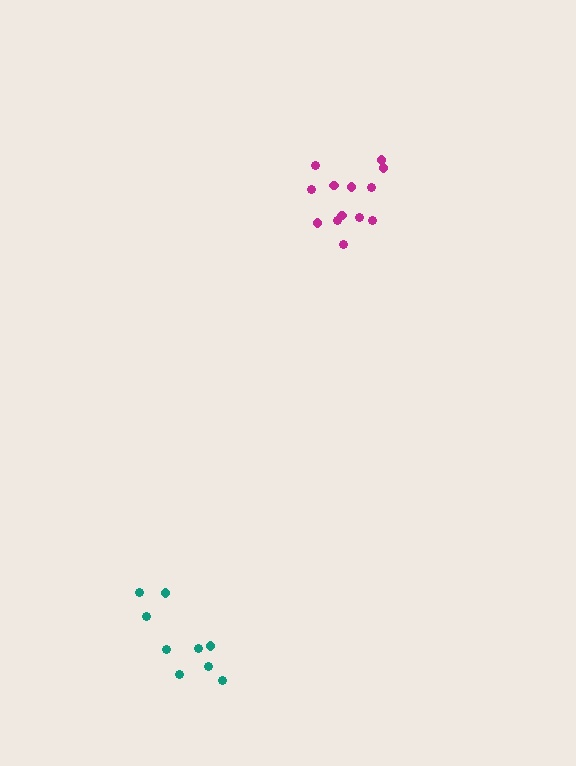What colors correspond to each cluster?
The clusters are colored: magenta, teal.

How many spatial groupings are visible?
There are 2 spatial groupings.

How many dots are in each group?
Group 1: 13 dots, Group 2: 9 dots (22 total).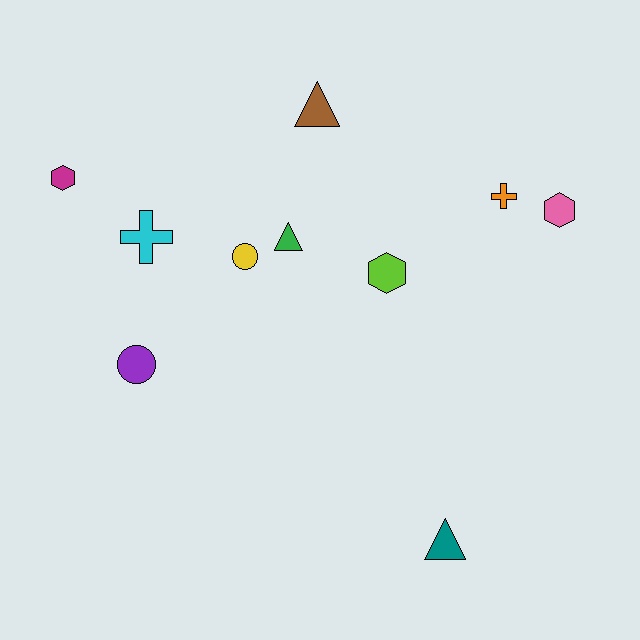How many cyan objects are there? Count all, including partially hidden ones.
There is 1 cyan object.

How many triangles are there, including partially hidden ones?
There are 3 triangles.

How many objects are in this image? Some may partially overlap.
There are 10 objects.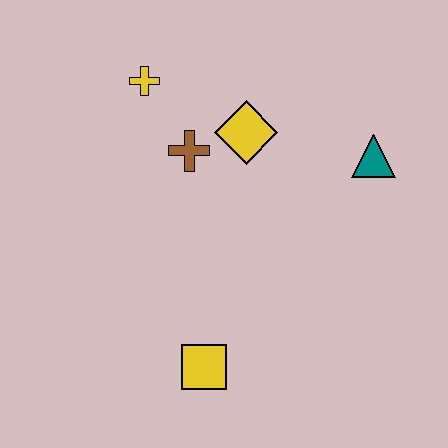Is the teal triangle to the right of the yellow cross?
Yes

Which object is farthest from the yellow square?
The yellow cross is farthest from the yellow square.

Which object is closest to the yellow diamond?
The brown cross is closest to the yellow diamond.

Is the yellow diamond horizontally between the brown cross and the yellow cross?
No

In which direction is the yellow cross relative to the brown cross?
The yellow cross is above the brown cross.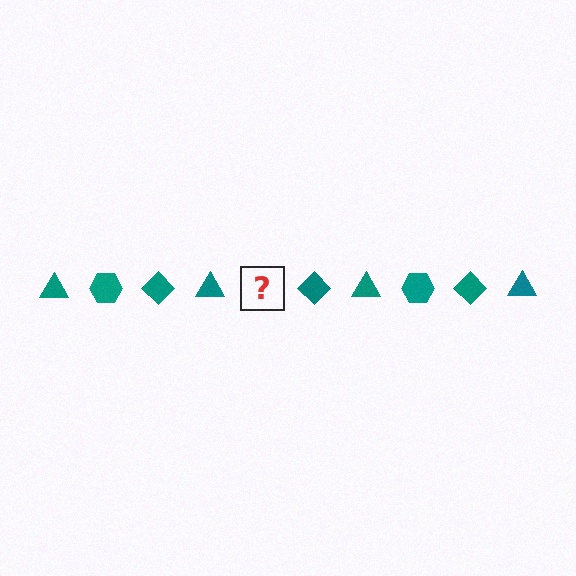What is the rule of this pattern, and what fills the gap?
The rule is that the pattern cycles through triangle, hexagon, diamond shapes in teal. The gap should be filled with a teal hexagon.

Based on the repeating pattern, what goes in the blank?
The blank should be a teal hexagon.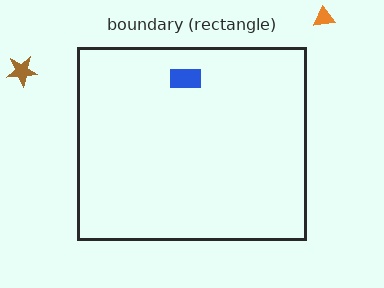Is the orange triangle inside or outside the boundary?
Outside.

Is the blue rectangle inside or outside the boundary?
Inside.